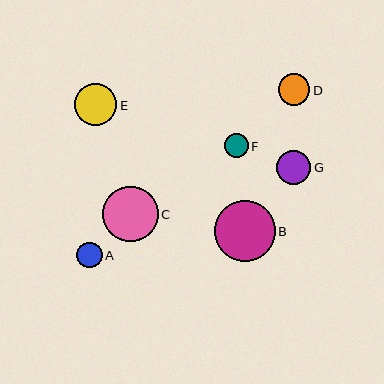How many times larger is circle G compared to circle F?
Circle G is approximately 1.4 times the size of circle F.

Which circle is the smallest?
Circle F is the smallest with a size of approximately 24 pixels.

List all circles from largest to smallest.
From largest to smallest: B, C, E, G, D, A, F.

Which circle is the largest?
Circle B is the largest with a size of approximately 60 pixels.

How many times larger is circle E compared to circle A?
Circle E is approximately 1.7 times the size of circle A.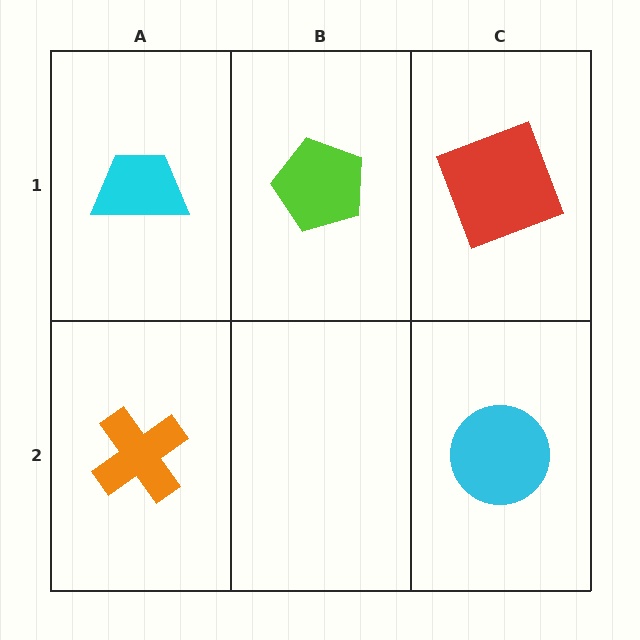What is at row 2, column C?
A cyan circle.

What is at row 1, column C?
A red square.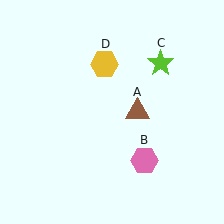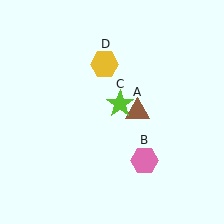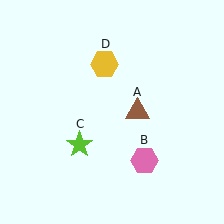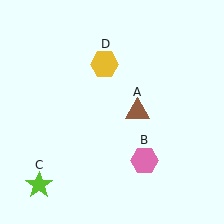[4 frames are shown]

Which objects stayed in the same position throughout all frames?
Brown triangle (object A) and pink hexagon (object B) and yellow hexagon (object D) remained stationary.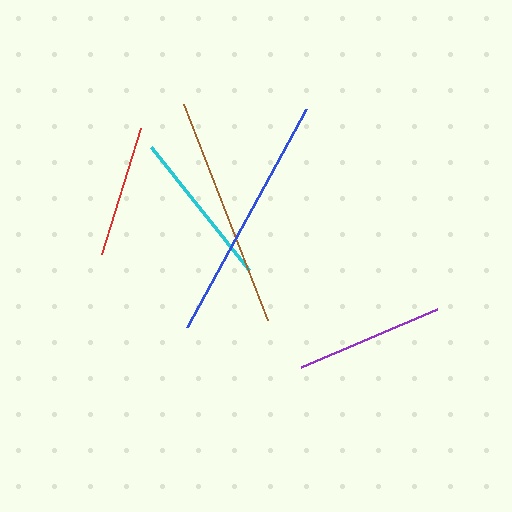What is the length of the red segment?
The red segment is approximately 132 pixels long.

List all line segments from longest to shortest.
From longest to shortest: blue, brown, cyan, purple, red.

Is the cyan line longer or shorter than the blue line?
The blue line is longer than the cyan line.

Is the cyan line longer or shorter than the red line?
The cyan line is longer than the red line.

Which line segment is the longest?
The blue line is the longest at approximately 248 pixels.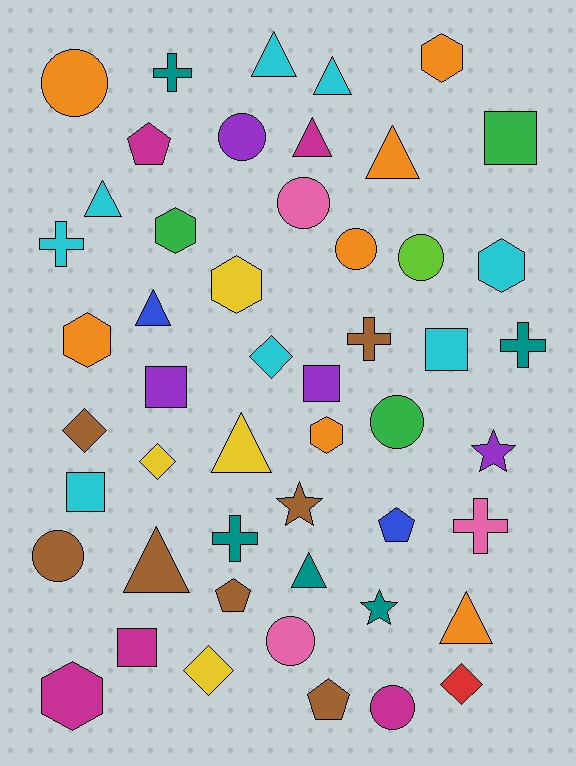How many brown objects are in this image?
There are 7 brown objects.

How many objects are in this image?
There are 50 objects.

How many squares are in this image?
There are 6 squares.